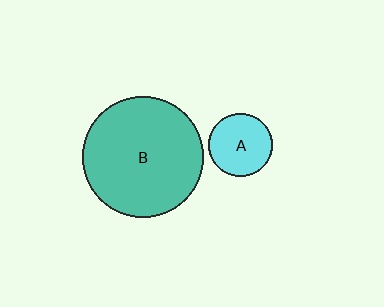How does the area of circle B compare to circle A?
Approximately 3.6 times.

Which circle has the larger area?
Circle B (teal).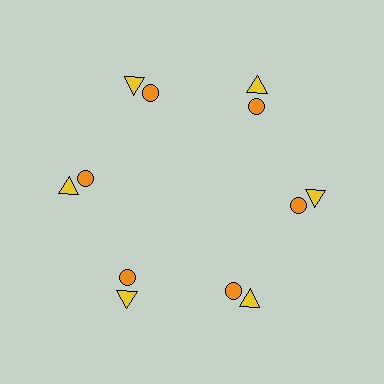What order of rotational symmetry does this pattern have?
This pattern has 6-fold rotational symmetry.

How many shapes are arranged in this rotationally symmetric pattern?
There are 12 shapes, arranged in 6 groups of 2.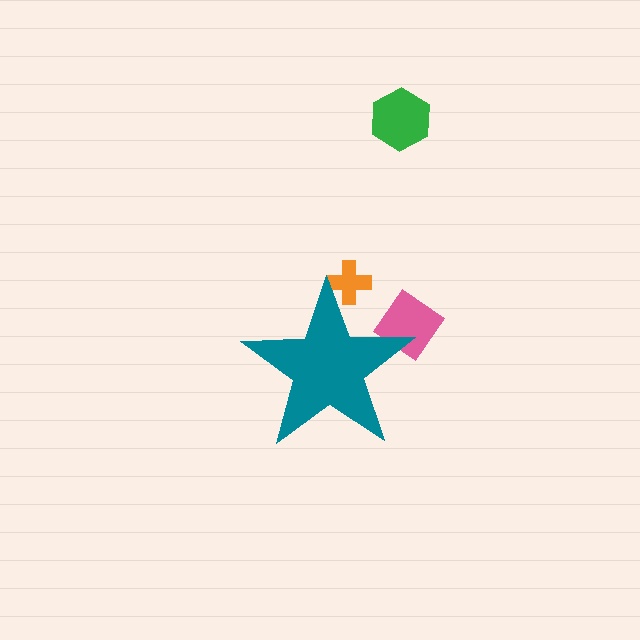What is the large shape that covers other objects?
A teal star.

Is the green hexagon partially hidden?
No, the green hexagon is fully visible.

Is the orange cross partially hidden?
Yes, the orange cross is partially hidden behind the teal star.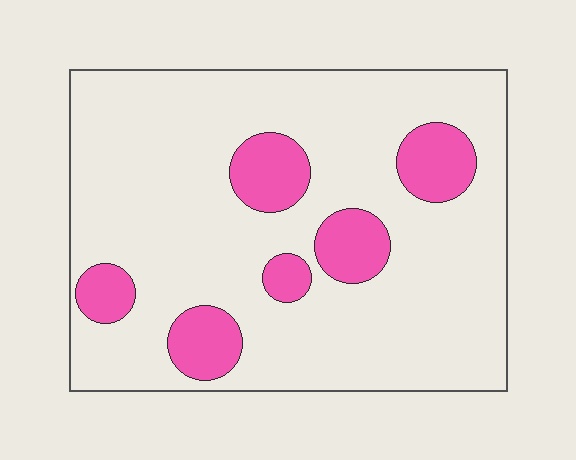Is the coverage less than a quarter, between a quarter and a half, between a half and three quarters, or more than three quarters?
Less than a quarter.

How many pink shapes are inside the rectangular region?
6.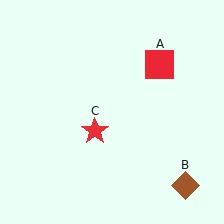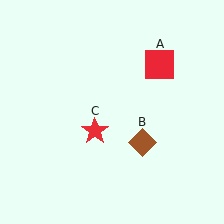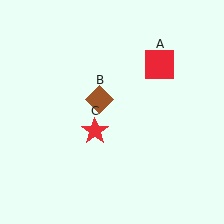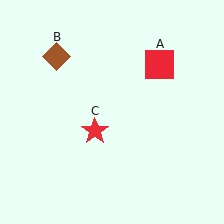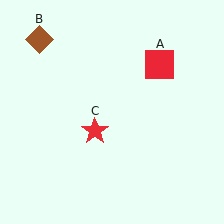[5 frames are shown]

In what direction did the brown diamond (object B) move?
The brown diamond (object B) moved up and to the left.